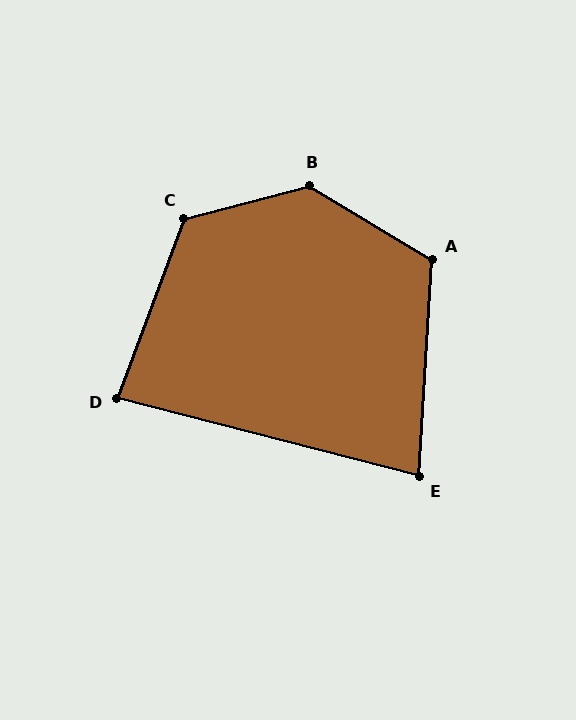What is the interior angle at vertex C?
Approximately 125 degrees (obtuse).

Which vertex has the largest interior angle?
B, at approximately 134 degrees.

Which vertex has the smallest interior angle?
E, at approximately 79 degrees.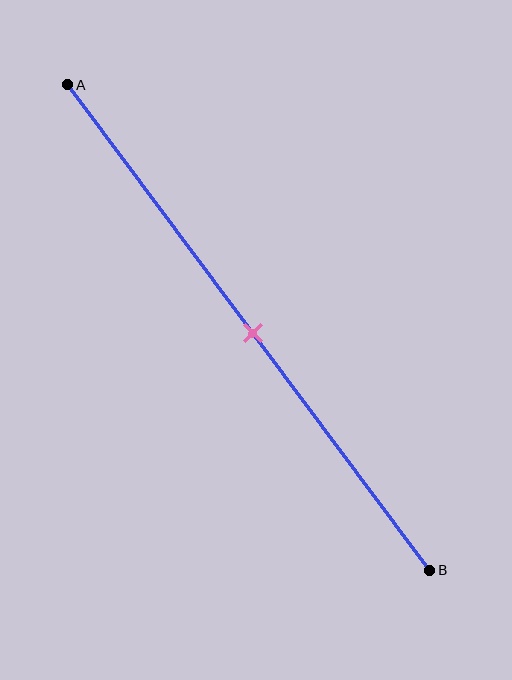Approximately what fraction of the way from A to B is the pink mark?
The pink mark is approximately 50% of the way from A to B.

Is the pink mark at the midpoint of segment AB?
Yes, the mark is approximately at the midpoint.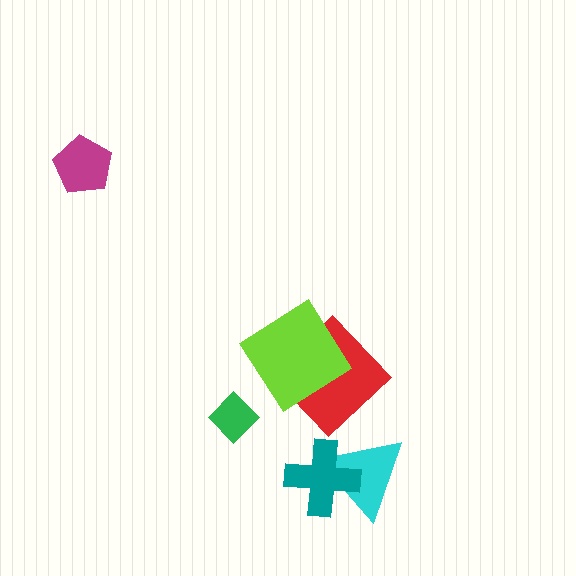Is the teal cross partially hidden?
No, no other shape covers it.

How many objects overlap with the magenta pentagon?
0 objects overlap with the magenta pentagon.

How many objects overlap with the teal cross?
1 object overlaps with the teal cross.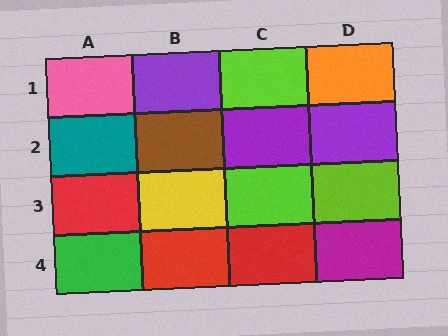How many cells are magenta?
1 cell is magenta.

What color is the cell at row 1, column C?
Lime.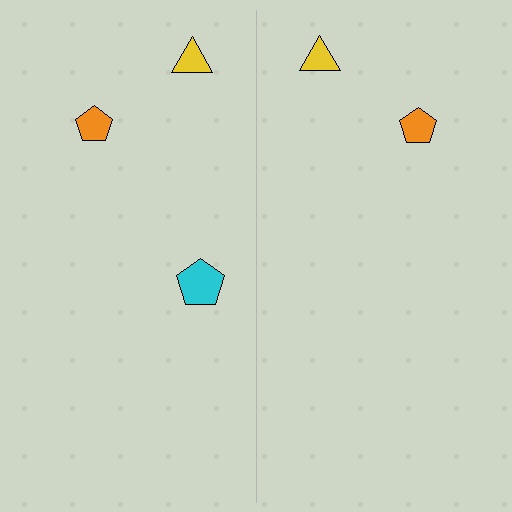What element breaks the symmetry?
A cyan pentagon is missing from the right side.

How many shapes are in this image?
There are 5 shapes in this image.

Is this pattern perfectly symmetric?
No, the pattern is not perfectly symmetric. A cyan pentagon is missing from the right side.